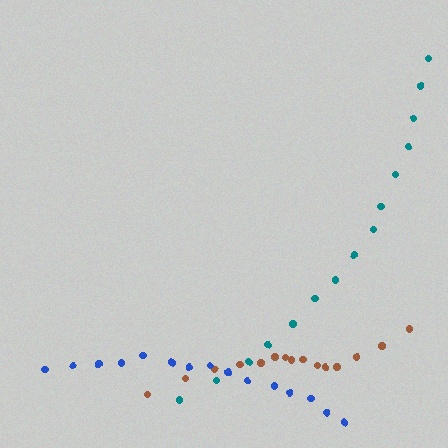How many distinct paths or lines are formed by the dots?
There are 3 distinct paths.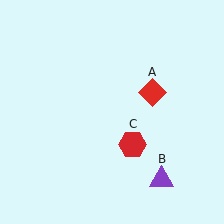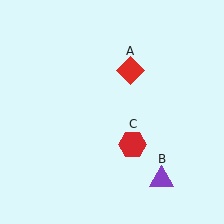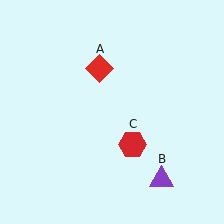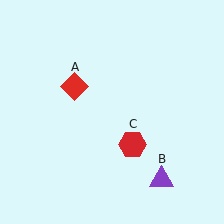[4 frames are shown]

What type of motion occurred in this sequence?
The red diamond (object A) rotated counterclockwise around the center of the scene.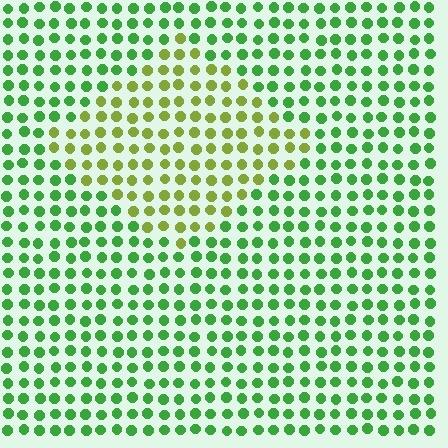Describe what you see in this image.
The image is filled with small green elements in a uniform arrangement. A diamond-shaped region is visible where the elements are tinted to a slightly different hue, forming a subtle color boundary.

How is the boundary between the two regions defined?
The boundary is defined purely by a slight shift in hue (about 43 degrees). Spacing, size, and orientation are identical on both sides.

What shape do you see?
I see a diamond.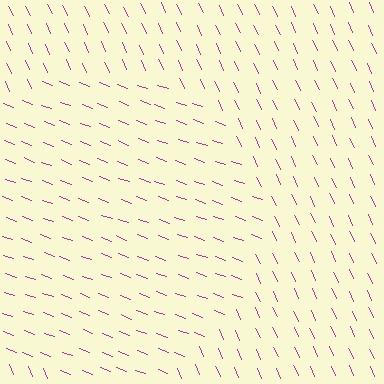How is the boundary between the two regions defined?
The boundary is defined purely by a change in line orientation (approximately 45 degrees difference). All lines are the same color and thickness.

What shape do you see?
I see a circle.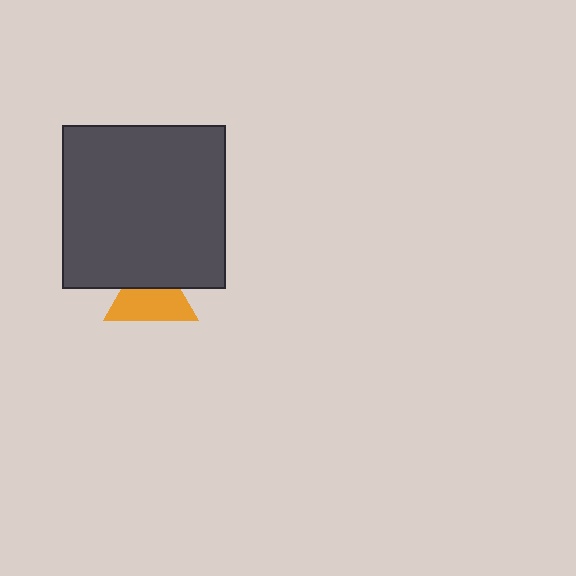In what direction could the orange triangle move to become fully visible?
The orange triangle could move down. That would shift it out from behind the dark gray square entirely.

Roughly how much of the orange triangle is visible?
About half of it is visible (roughly 62%).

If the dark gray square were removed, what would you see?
You would see the complete orange triangle.